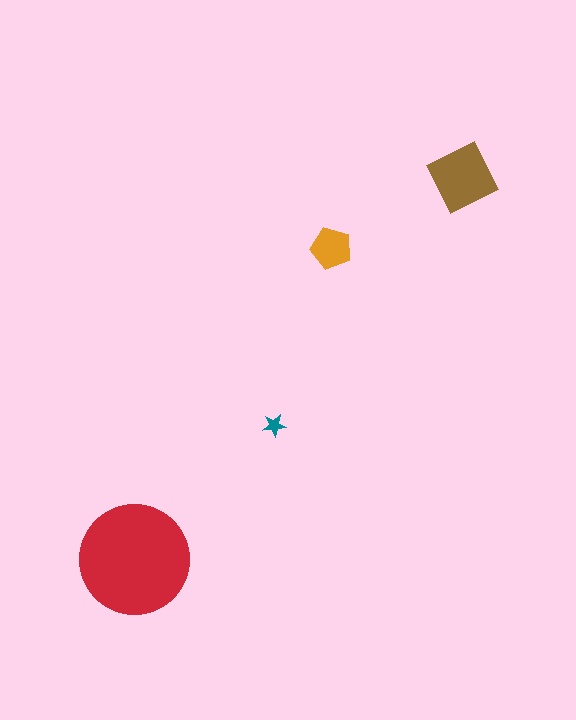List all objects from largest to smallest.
The red circle, the brown square, the orange pentagon, the teal star.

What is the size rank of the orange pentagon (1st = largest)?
3rd.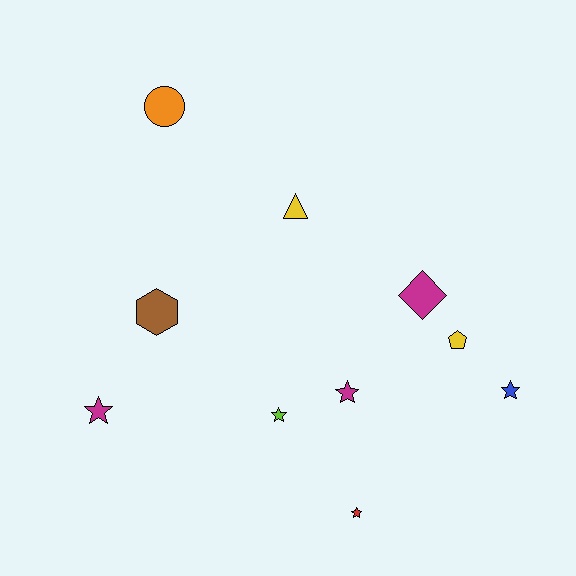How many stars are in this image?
There are 5 stars.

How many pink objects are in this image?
There are no pink objects.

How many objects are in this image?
There are 10 objects.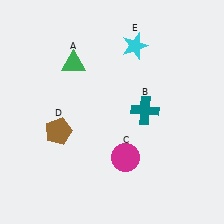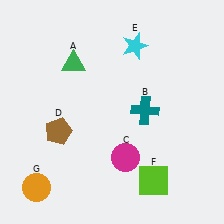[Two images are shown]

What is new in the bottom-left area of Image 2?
An orange circle (G) was added in the bottom-left area of Image 2.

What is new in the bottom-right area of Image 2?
A lime square (F) was added in the bottom-right area of Image 2.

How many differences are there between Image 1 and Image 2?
There are 2 differences between the two images.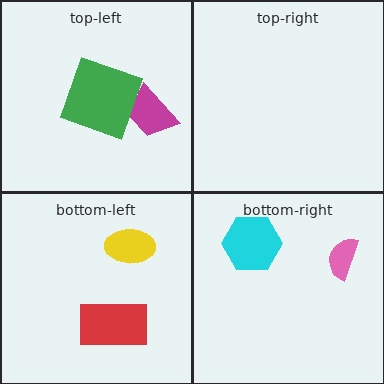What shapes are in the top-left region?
The magenta trapezoid, the green square.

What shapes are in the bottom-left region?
The red rectangle, the yellow ellipse.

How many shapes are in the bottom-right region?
2.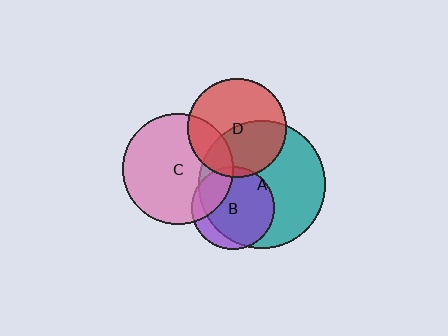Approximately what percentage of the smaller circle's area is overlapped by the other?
Approximately 5%.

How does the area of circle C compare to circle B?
Approximately 1.8 times.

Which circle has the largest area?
Circle A (teal).